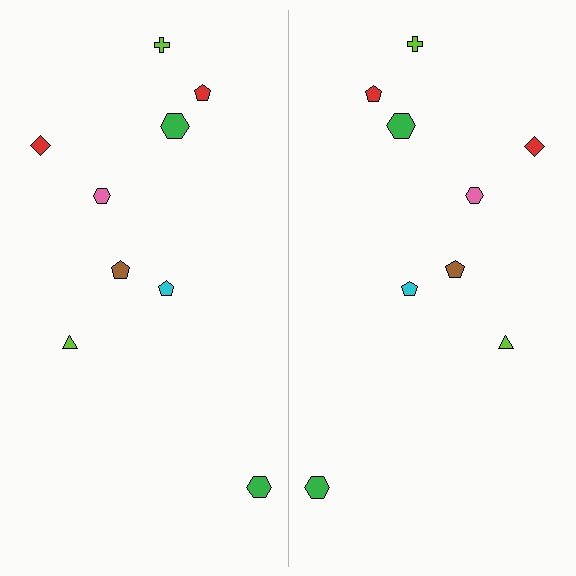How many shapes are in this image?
There are 18 shapes in this image.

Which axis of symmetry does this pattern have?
The pattern has a vertical axis of symmetry running through the center of the image.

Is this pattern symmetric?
Yes, this pattern has bilateral (reflection) symmetry.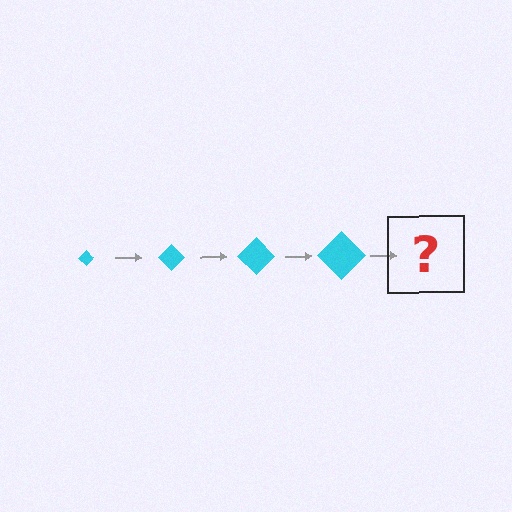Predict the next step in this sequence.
The next step is a cyan diamond, larger than the previous one.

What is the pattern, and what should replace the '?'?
The pattern is that the diamond gets progressively larger each step. The '?' should be a cyan diamond, larger than the previous one.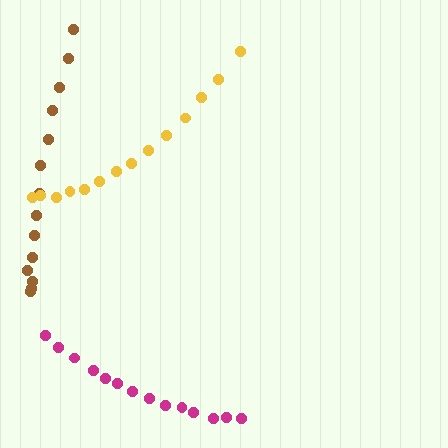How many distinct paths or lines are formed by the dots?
There are 3 distinct paths.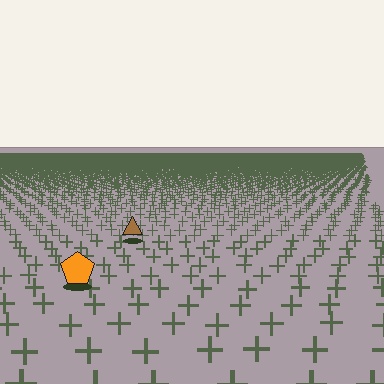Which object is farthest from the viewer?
The brown triangle is farthest from the viewer. It appears smaller and the ground texture around it is denser.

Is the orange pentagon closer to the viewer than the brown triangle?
Yes. The orange pentagon is closer — you can tell from the texture gradient: the ground texture is coarser near it.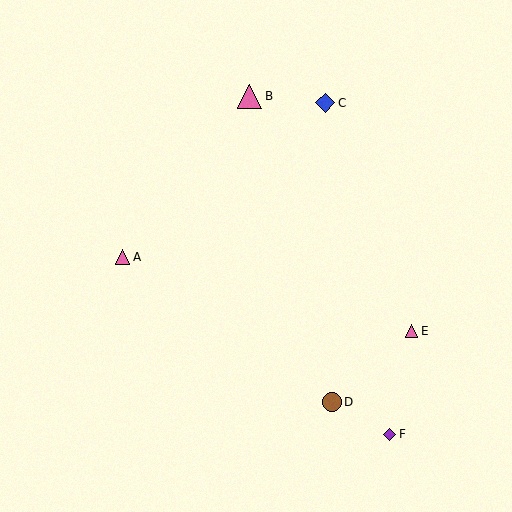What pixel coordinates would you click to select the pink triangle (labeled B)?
Click at (250, 96) to select the pink triangle B.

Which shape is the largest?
The pink triangle (labeled B) is the largest.